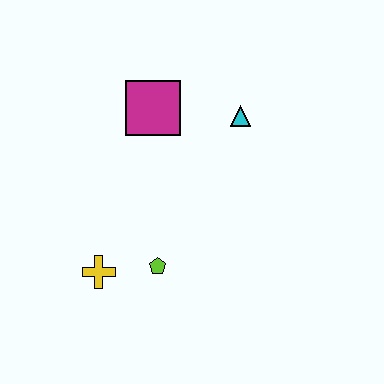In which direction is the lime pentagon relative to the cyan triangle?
The lime pentagon is below the cyan triangle.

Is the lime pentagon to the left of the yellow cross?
No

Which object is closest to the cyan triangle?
The magenta square is closest to the cyan triangle.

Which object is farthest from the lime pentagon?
The cyan triangle is farthest from the lime pentagon.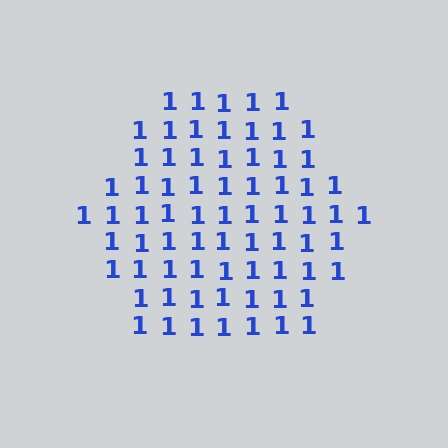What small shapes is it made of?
It is made of small digit 1's.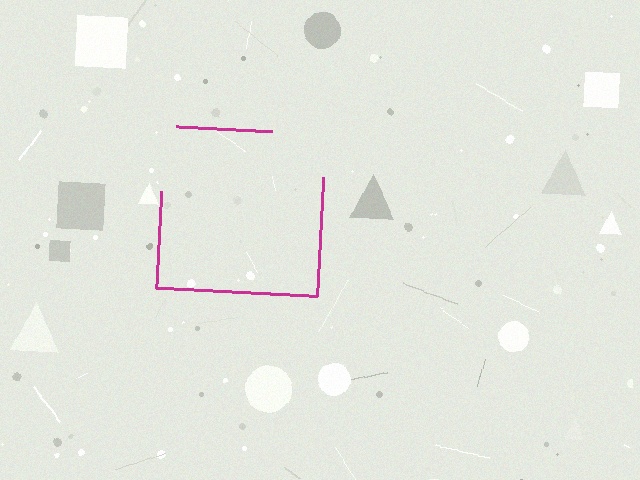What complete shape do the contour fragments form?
The contour fragments form a square.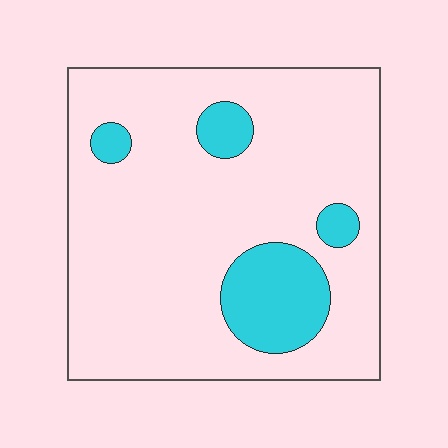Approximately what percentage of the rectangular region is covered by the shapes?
Approximately 15%.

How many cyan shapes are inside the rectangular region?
4.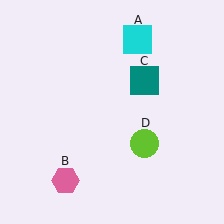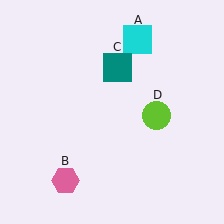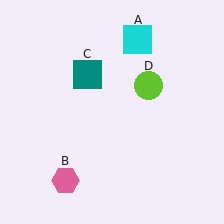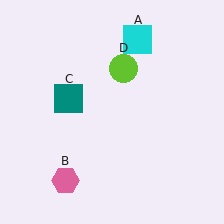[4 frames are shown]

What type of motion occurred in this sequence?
The teal square (object C), lime circle (object D) rotated counterclockwise around the center of the scene.